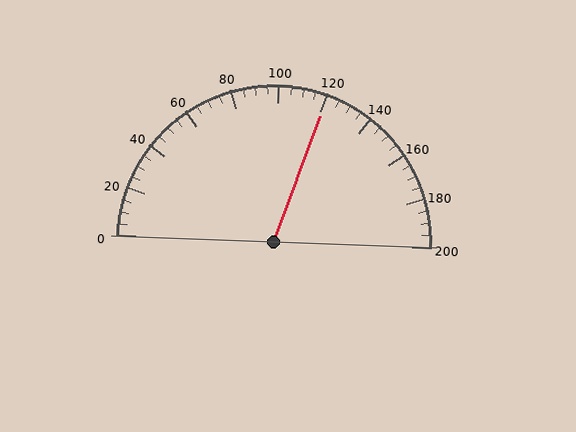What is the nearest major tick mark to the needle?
The nearest major tick mark is 120.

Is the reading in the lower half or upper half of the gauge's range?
The reading is in the upper half of the range (0 to 200).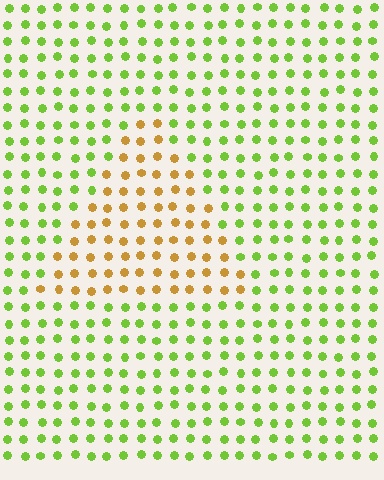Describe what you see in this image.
The image is filled with small lime elements in a uniform arrangement. A triangle-shaped region is visible where the elements are tinted to a slightly different hue, forming a subtle color boundary.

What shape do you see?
I see a triangle.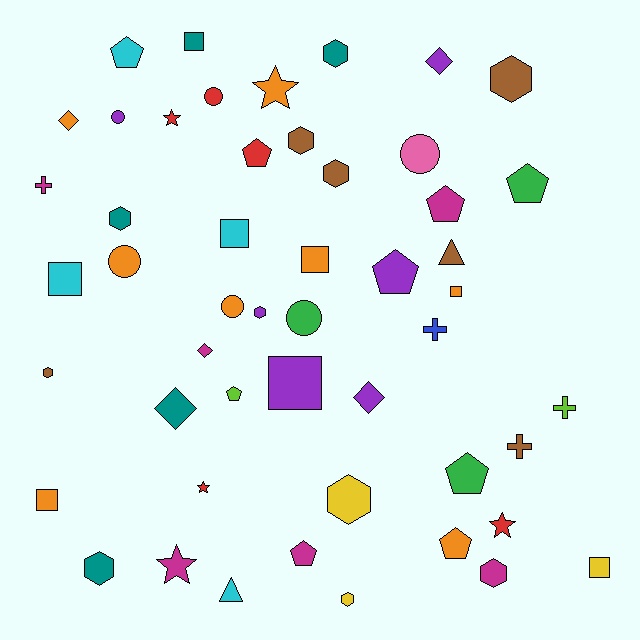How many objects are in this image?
There are 50 objects.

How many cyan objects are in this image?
There are 4 cyan objects.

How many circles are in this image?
There are 6 circles.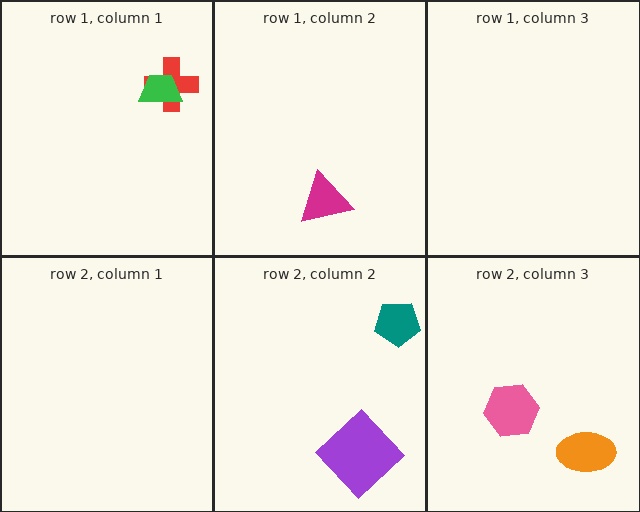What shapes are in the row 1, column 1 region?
The red cross, the green trapezoid.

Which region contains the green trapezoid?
The row 1, column 1 region.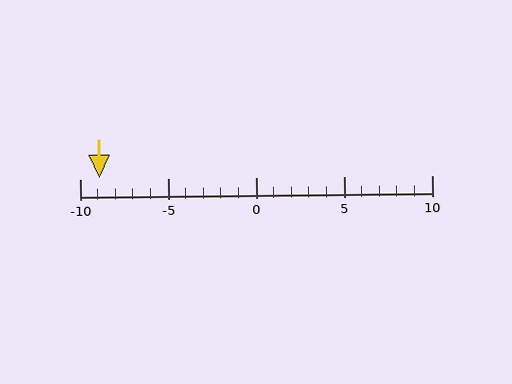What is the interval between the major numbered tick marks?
The major tick marks are spaced 5 units apart.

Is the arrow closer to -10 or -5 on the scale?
The arrow is closer to -10.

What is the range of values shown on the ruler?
The ruler shows values from -10 to 10.